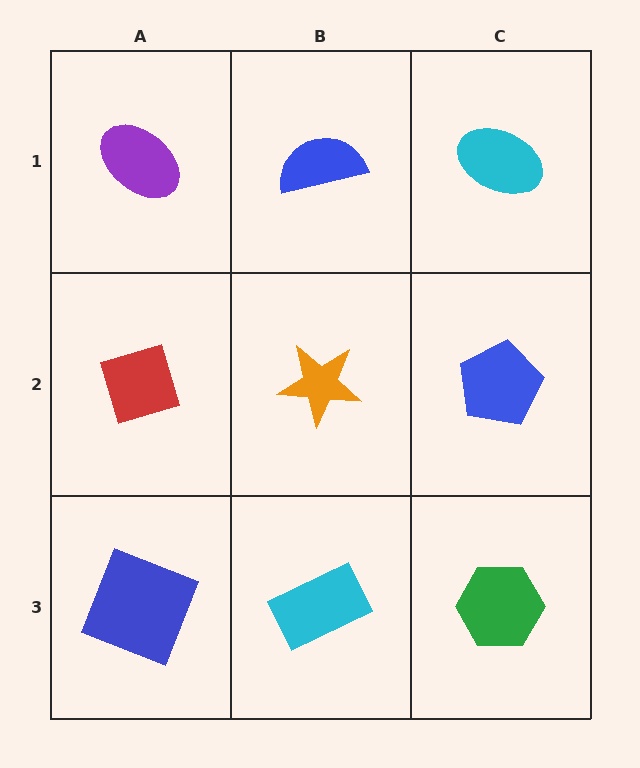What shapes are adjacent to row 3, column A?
A red diamond (row 2, column A), a cyan rectangle (row 3, column B).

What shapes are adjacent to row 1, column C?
A blue pentagon (row 2, column C), a blue semicircle (row 1, column B).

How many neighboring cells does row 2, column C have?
3.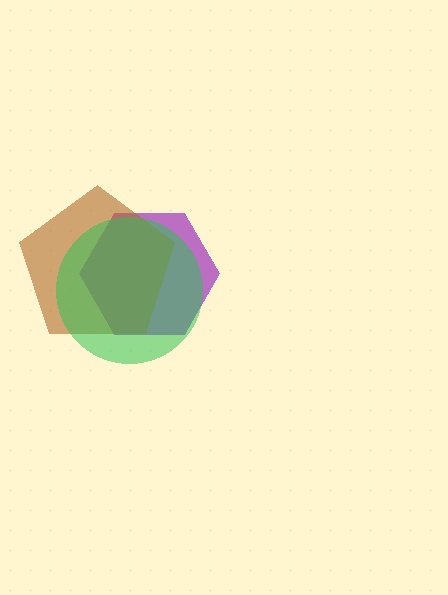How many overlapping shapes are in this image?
There are 3 overlapping shapes in the image.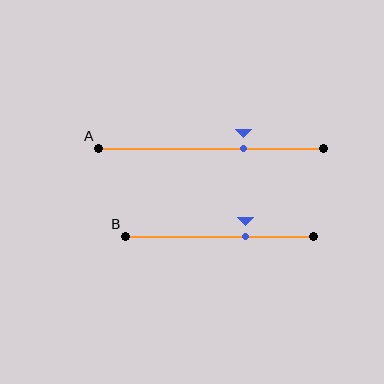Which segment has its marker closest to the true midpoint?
Segment B has its marker closest to the true midpoint.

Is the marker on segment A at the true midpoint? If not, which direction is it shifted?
No, the marker on segment A is shifted to the right by about 14% of the segment length.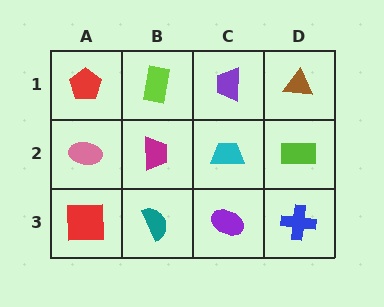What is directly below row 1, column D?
A lime rectangle.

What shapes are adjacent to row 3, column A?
A pink ellipse (row 2, column A), a teal semicircle (row 3, column B).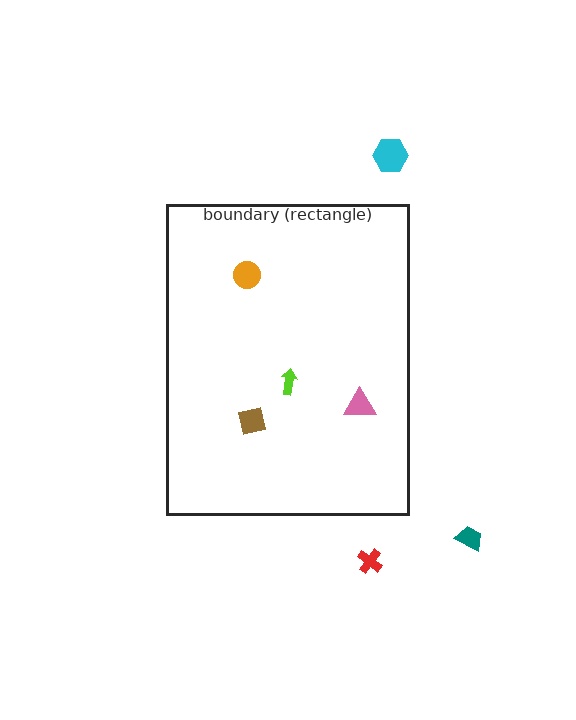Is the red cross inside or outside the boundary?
Outside.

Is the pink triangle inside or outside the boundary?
Inside.